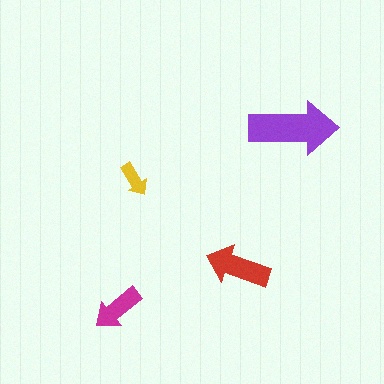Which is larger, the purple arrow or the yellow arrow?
The purple one.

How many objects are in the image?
There are 4 objects in the image.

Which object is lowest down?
The magenta arrow is bottommost.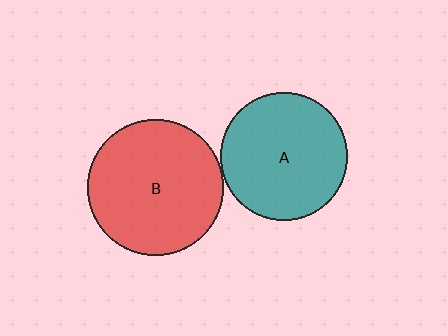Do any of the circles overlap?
No, none of the circles overlap.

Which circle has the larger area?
Circle B (red).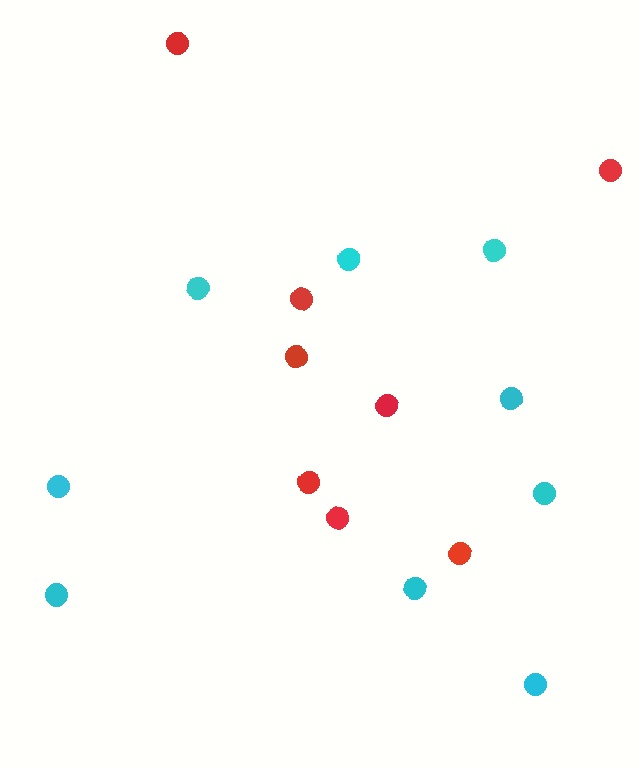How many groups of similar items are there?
There are 2 groups: one group of red circles (8) and one group of cyan circles (9).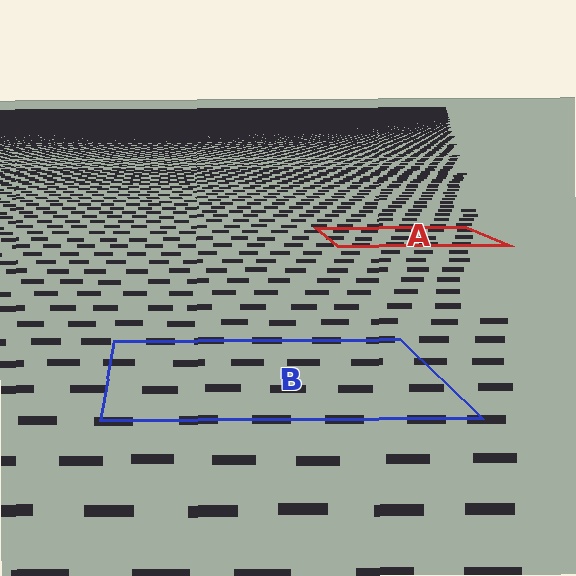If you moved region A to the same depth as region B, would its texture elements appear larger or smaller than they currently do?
They would appear larger. At a closer depth, the same texture elements are projected at a bigger on-screen size.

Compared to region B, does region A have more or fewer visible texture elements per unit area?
Region A has more texture elements per unit area — they are packed more densely because it is farther away.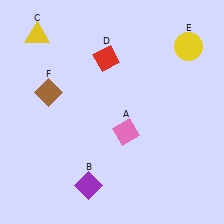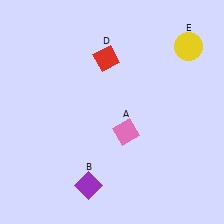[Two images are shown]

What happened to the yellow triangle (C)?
The yellow triangle (C) was removed in Image 2. It was in the top-left area of Image 1.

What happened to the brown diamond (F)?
The brown diamond (F) was removed in Image 2. It was in the top-left area of Image 1.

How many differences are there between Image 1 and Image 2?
There are 2 differences between the two images.